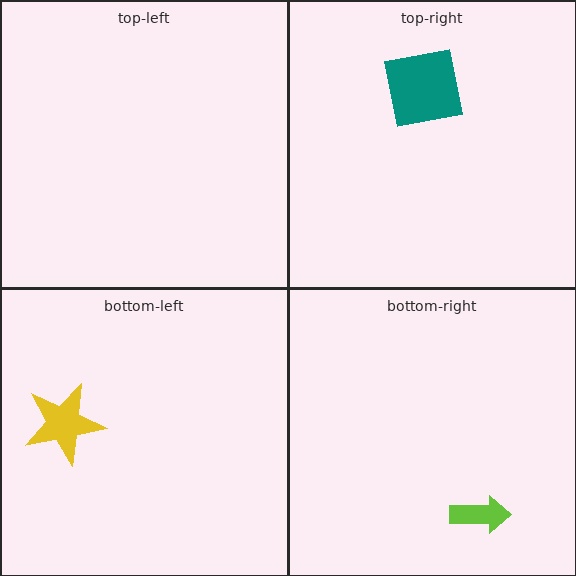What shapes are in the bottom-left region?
The yellow star.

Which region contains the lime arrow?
The bottom-right region.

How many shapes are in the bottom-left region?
1.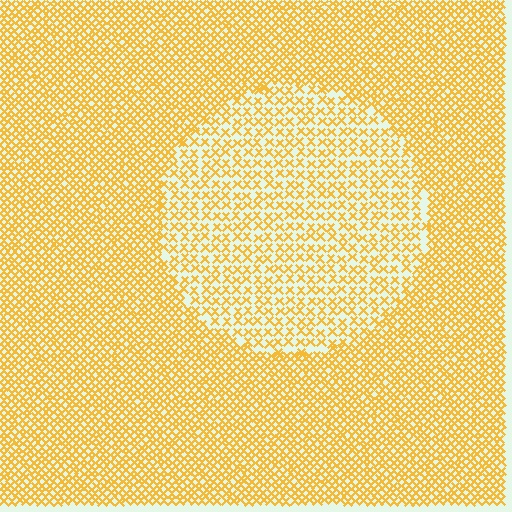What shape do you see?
I see a circle.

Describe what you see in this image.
The image contains small yellow elements arranged at two different densities. A circle-shaped region is visible where the elements are less densely packed than the surrounding area.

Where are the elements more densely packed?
The elements are more densely packed outside the circle boundary.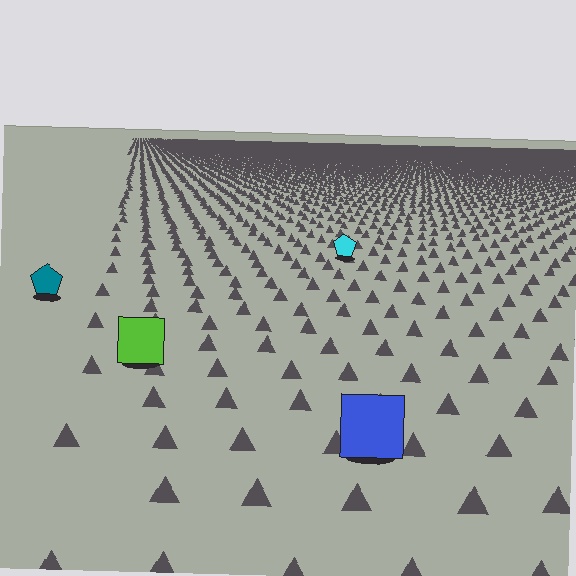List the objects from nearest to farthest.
From nearest to farthest: the blue square, the lime square, the teal pentagon, the cyan pentagon.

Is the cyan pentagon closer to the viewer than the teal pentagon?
No. The teal pentagon is closer — you can tell from the texture gradient: the ground texture is coarser near it.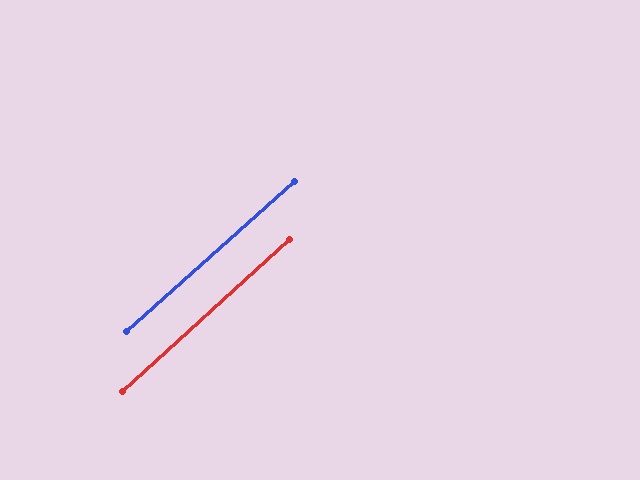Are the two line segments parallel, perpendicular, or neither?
Parallel — their directions differ by only 0.5°.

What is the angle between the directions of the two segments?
Approximately 0 degrees.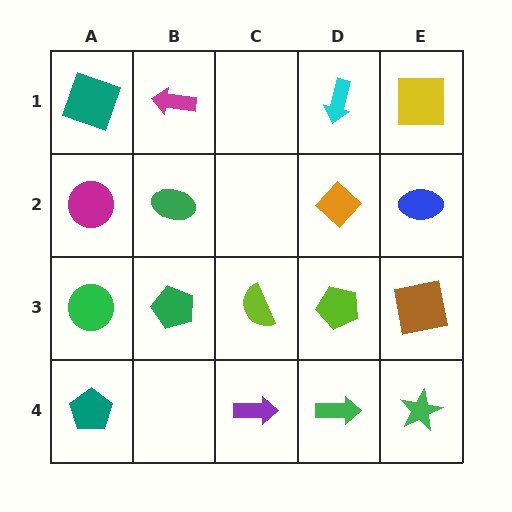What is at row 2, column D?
An orange diamond.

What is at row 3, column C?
A lime semicircle.